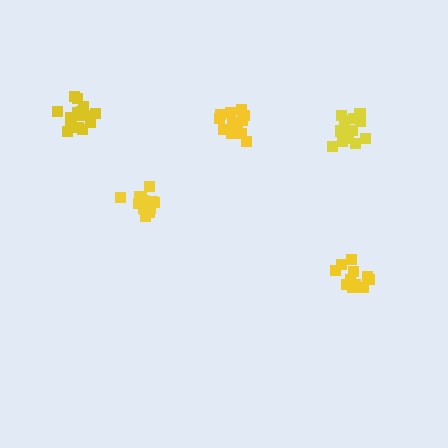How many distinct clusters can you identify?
There are 5 distinct clusters.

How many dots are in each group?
Group 1: 14 dots, Group 2: 16 dots, Group 3: 11 dots, Group 4: 14 dots, Group 5: 15 dots (70 total).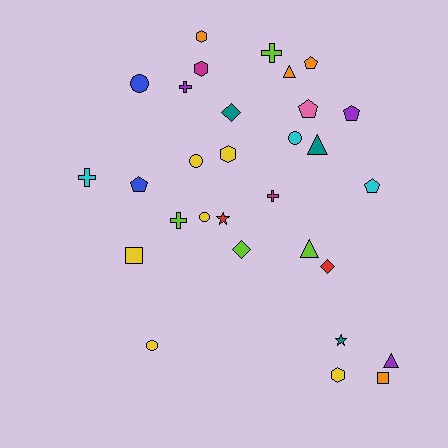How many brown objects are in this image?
There are no brown objects.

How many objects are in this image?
There are 30 objects.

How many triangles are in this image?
There are 4 triangles.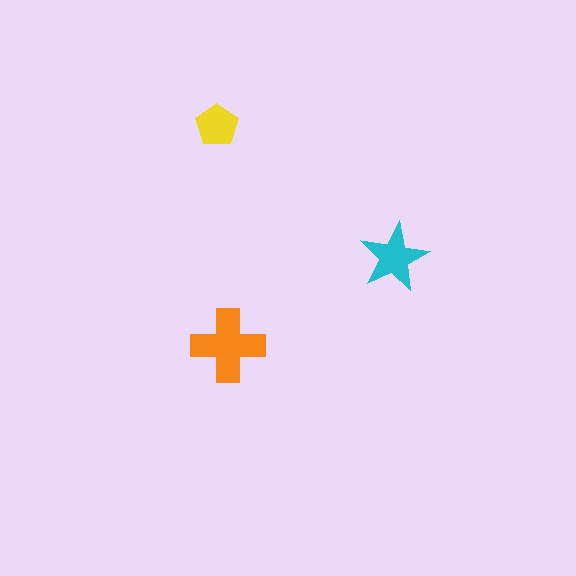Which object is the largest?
The orange cross.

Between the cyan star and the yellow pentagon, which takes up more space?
The cyan star.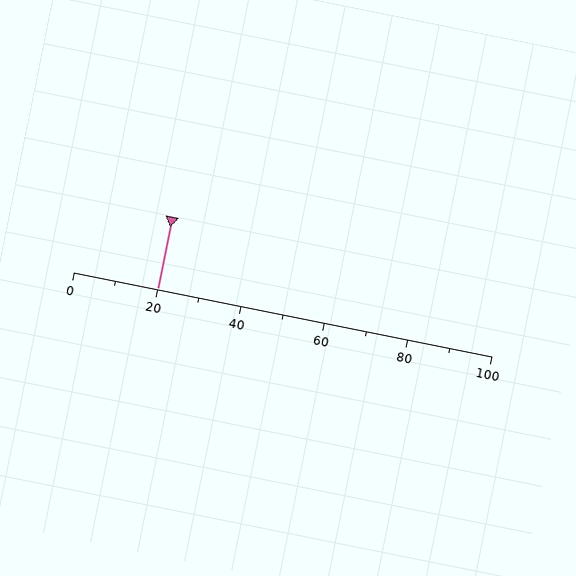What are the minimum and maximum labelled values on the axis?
The axis runs from 0 to 100.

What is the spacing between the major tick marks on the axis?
The major ticks are spaced 20 apart.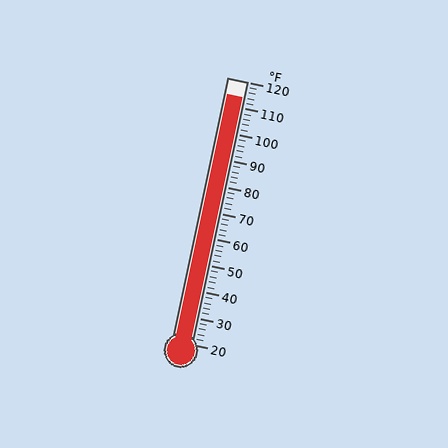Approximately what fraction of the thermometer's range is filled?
The thermometer is filled to approximately 95% of its range.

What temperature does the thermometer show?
The thermometer shows approximately 114°F.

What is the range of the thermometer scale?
The thermometer scale ranges from 20°F to 120°F.